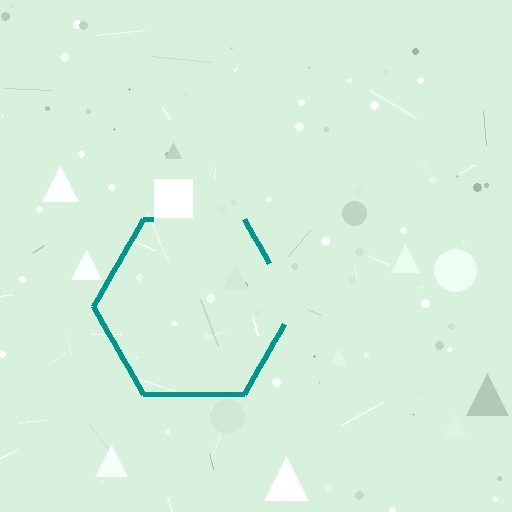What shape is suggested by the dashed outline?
The dashed outline suggests a hexagon.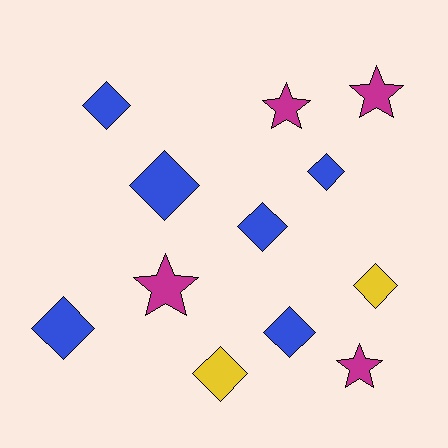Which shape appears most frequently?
Diamond, with 8 objects.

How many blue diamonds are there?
There are 6 blue diamonds.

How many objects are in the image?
There are 12 objects.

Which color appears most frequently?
Blue, with 6 objects.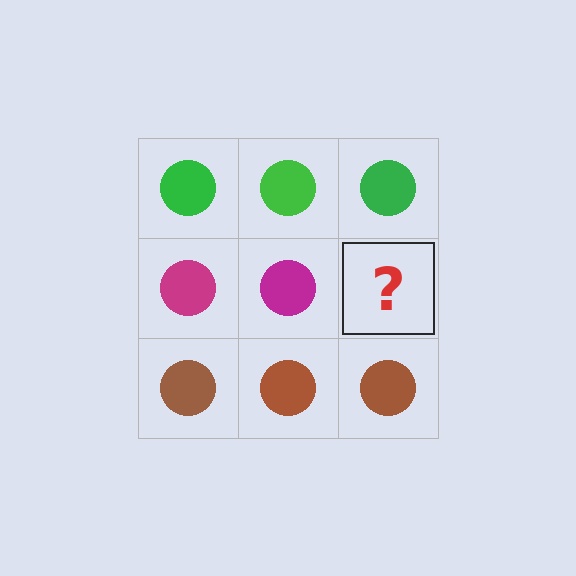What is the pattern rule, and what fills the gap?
The rule is that each row has a consistent color. The gap should be filled with a magenta circle.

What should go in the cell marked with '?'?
The missing cell should contain a magenta circle.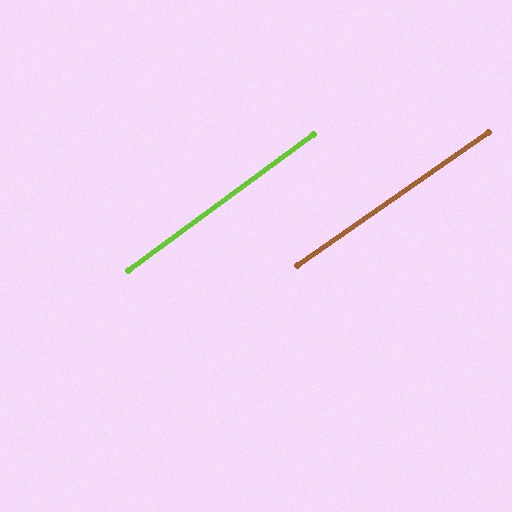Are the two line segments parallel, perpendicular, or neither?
Parallel — their directions differ by only 1.6°.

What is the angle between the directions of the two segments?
Approximately 2 degrees.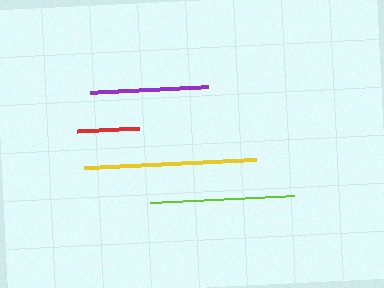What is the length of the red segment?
The red segment is approximately 62 pixels long.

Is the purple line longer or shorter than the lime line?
The lime line is longer than the purple line.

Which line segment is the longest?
The yellow line is the longest at approximately 172 pixels.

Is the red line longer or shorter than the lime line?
The lime line is longer than the red line.